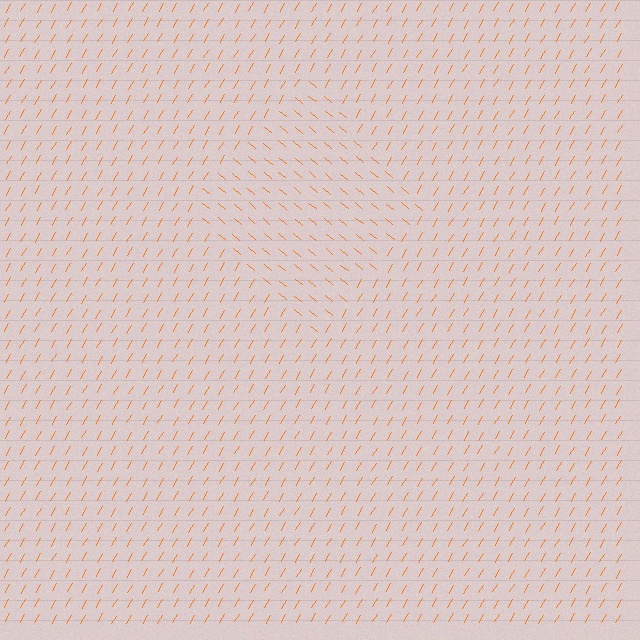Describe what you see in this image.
The image is filled with small orange line segments. A diamond region in the image has lines oriented differently from the surrounding lines, creating a visible texture boundary.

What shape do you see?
I see a diamond.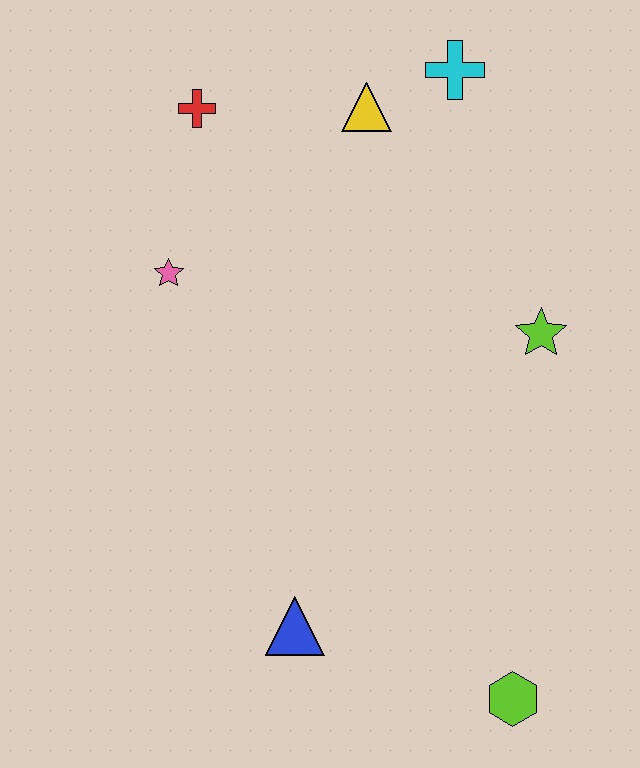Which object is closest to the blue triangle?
The lime hexagon is closest to the blue triangle.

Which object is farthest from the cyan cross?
The lime hexagon is farthest from the cyan cross.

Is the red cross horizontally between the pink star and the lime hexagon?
Yes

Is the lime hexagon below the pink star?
Yes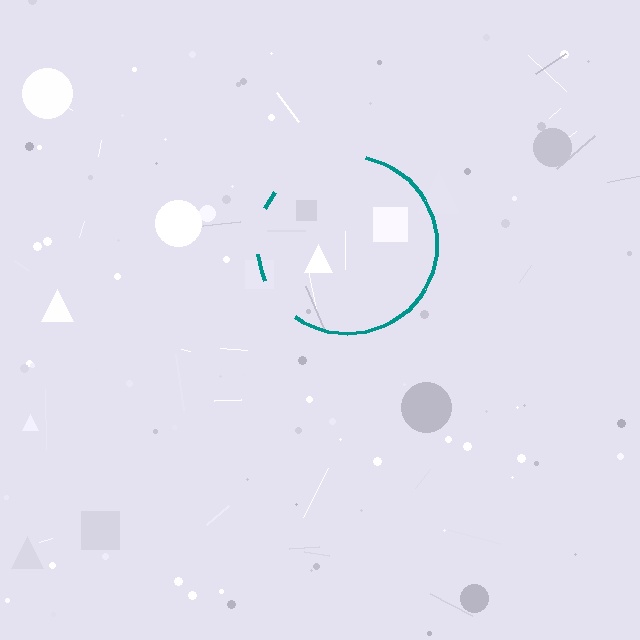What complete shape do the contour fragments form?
The contour fragments form a circle.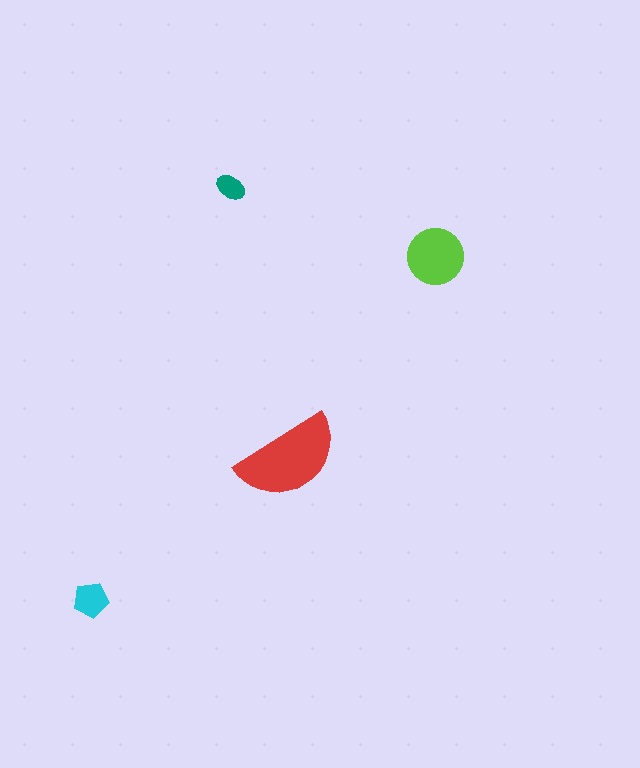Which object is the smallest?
The teal ellipse.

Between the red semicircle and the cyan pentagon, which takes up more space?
The red semicircle.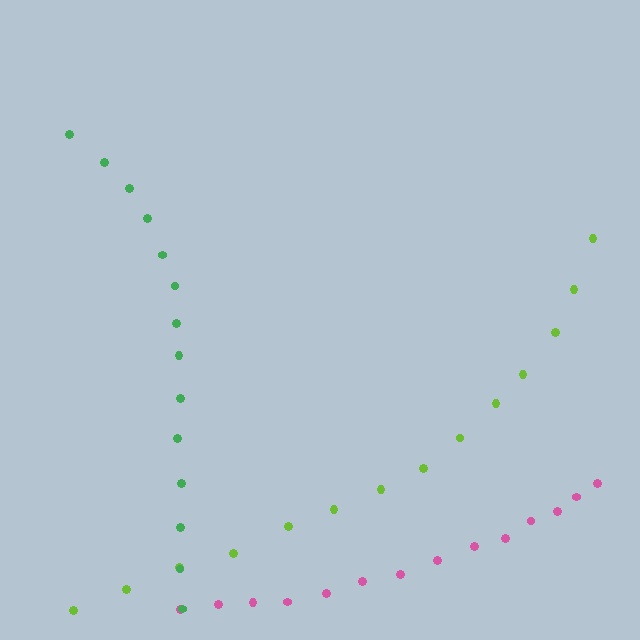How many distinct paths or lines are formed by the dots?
There are 3 distinct paths.